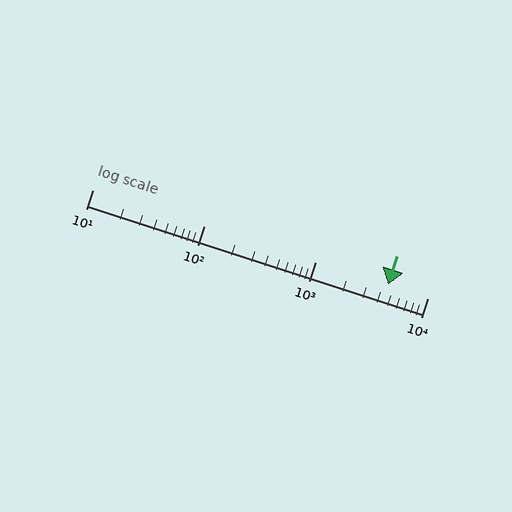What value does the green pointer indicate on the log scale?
The pointer indicates approximately 4400.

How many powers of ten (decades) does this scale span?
The scale spans 3 decades, from 10 to 10000.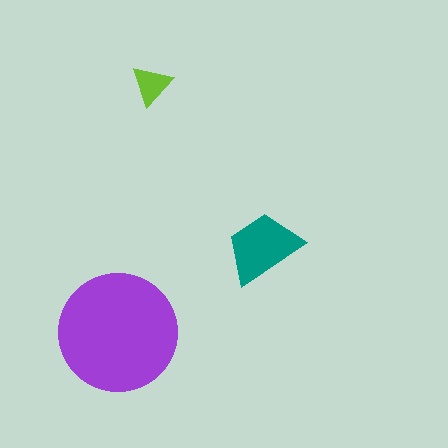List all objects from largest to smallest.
The purple circle, the teal trapezoid, the lime triangle.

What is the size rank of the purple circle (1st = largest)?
1st.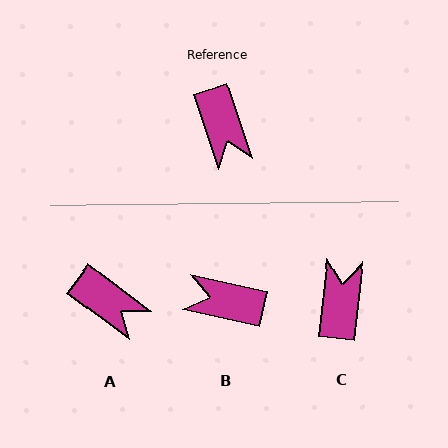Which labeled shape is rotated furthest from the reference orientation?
C, about 155 degrees away.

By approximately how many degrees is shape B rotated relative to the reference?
Approximately 120 degrees clockwise.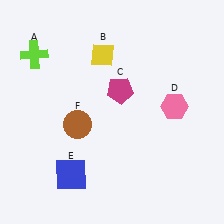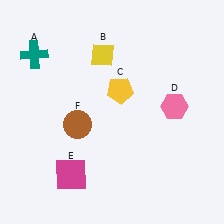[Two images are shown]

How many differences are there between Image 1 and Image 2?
There are 3 differences between the two images.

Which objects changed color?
A changed from lime to teal. C changed from magenta to yellow. E changed from blue to magenta.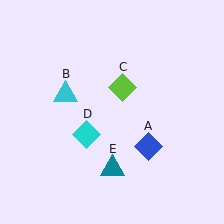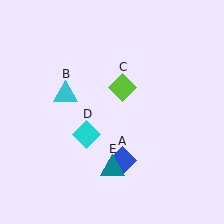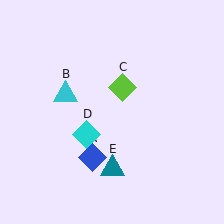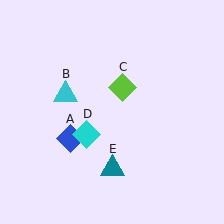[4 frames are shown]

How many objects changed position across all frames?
1 object changed position: blue diamond (object A).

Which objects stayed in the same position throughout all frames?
Cyan triangle (object B) and lime diamond (object C) and cyan diamond (object D) and teal triangle (object E) remained stationary.